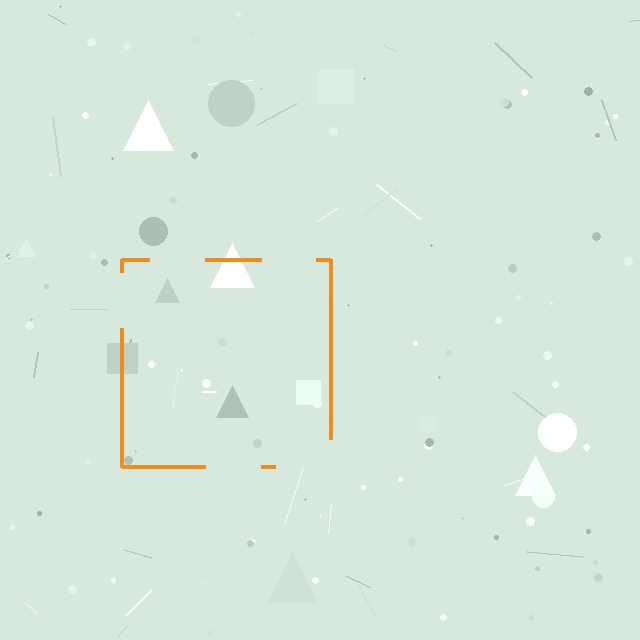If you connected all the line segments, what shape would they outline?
They would outline a square.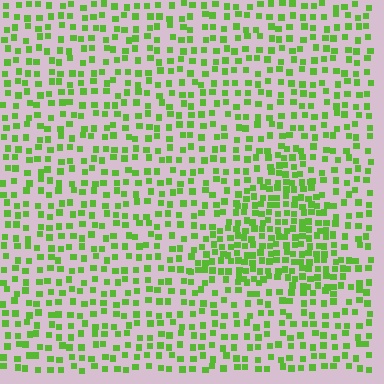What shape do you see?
I see a triangle.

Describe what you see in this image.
The image contains small lime elements arranged at two different densities. A triangle-shaped region is visible where the elements are more densely packed than the surrounding area.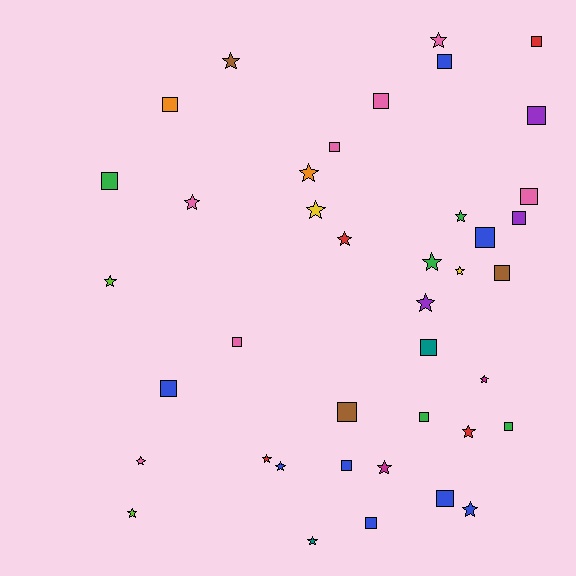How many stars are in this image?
There are 20 stars.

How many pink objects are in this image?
There are 7 pink objects.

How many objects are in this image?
There are 40 objects.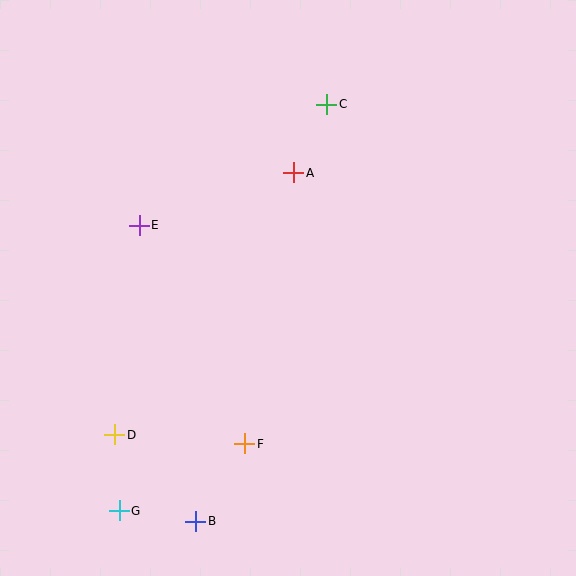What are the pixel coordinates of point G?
Point G is at (119, 511).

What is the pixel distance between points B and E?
The distance between B and E is 301 pixels.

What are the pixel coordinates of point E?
Point E is at (139, 225).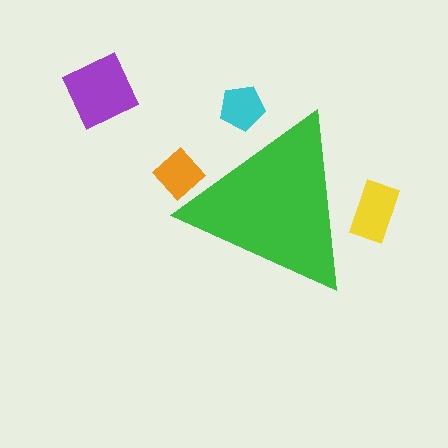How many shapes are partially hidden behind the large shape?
3 shapes are partially hidden.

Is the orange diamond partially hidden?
Yes, the orange diamond is partially hidden behind the green triangle.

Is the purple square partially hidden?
No, the purple square is fully visible.